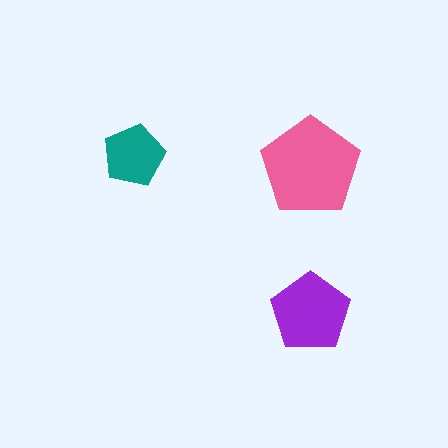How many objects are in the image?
There are 3 objects in the image.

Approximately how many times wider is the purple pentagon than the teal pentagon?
About 1.5 times wider.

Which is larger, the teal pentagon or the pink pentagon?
The pink one.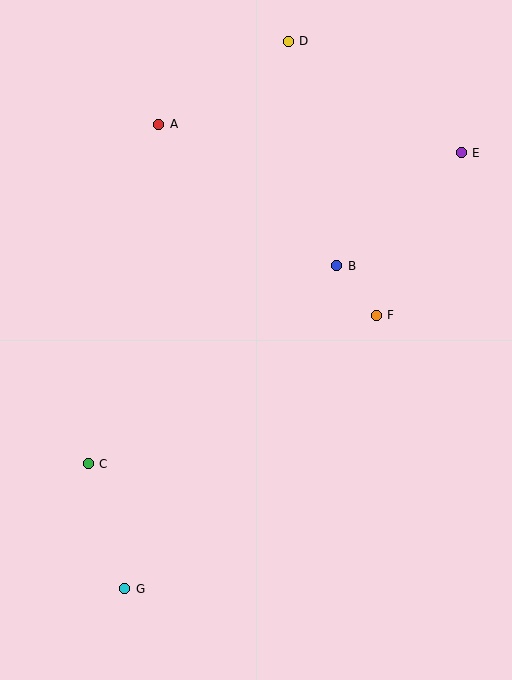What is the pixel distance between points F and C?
The distance between F and C is 324 pixels.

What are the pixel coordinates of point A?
Point A is at (159, 124).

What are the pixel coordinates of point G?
Point G is at (125, 589).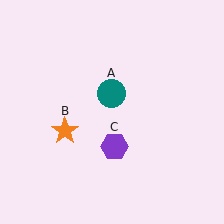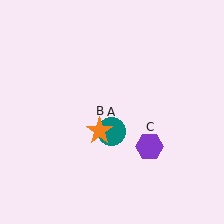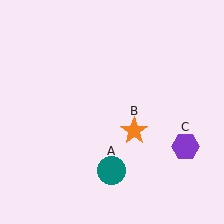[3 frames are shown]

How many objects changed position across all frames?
3 objects changed position: teal circle (object A), orange star (object B), purple hexagon (object C).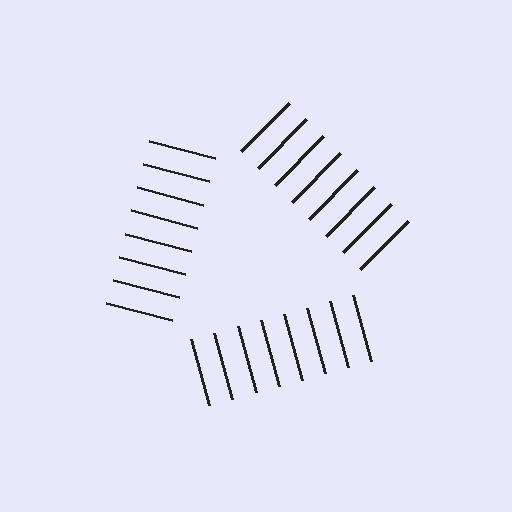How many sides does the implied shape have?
3 sides — the line-ends trace a triangle.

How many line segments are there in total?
24 — 8 along each of the 3 edges.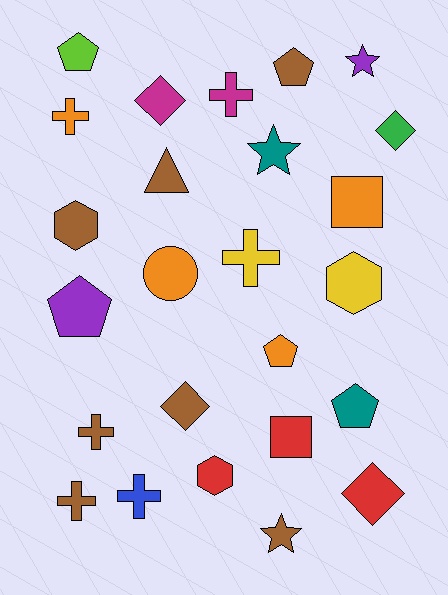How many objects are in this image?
There are 25 objects.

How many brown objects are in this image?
There are 7 brown objects.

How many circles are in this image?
There is 1 circle.